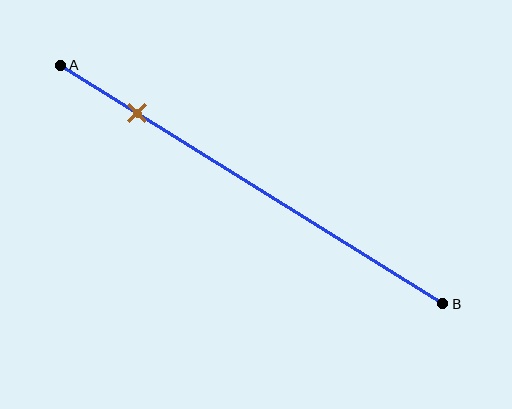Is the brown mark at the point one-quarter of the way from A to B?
No, the mark is at about 20% from A, not at the 25% one-quarter point.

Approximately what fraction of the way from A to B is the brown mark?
The brown mark is approximately 20% of the way from A to B.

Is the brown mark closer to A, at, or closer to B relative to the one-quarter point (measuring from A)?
The brown mark is closer to point A than the one-quarter point of segment AB.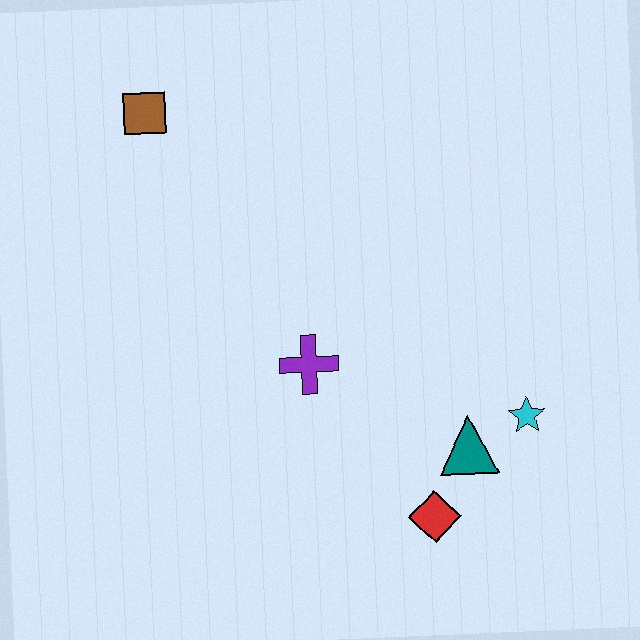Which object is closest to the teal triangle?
The cyan star is closest to the teal triangle.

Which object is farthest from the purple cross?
The brown square is farthest from the purple cross.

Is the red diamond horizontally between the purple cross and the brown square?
No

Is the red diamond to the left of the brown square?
No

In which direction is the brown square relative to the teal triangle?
The brown square is above the teal triangle.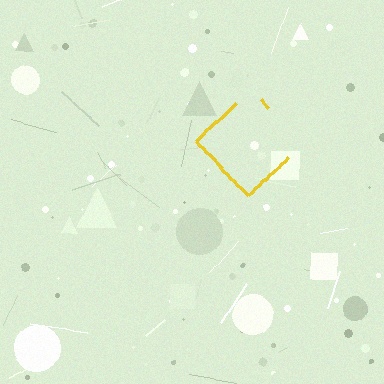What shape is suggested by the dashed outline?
The dashed outline suggests a diamond.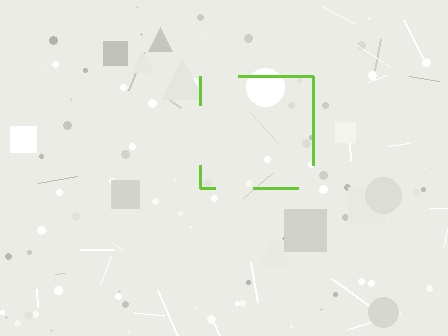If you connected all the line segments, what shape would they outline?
They would outline a square.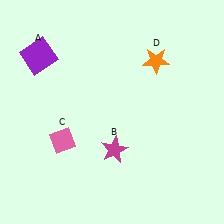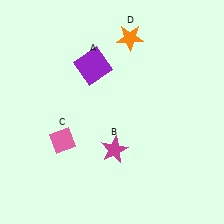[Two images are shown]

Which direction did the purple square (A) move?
The purple square (A) moved right.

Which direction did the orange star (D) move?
The orange star (D) moved left.